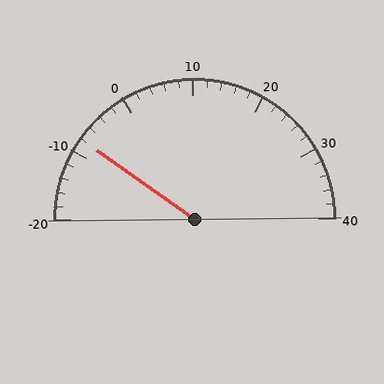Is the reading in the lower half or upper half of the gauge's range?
The reading is in the lower half of the range (-20 to 40).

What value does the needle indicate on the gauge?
The needle indicates approximately -8.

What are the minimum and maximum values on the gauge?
The gauge ranges from -20 to 40.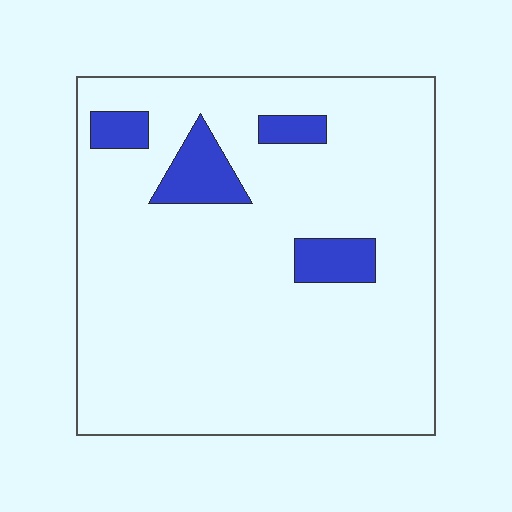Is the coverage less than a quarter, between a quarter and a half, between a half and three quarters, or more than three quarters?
Less than a quarter.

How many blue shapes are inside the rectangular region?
4.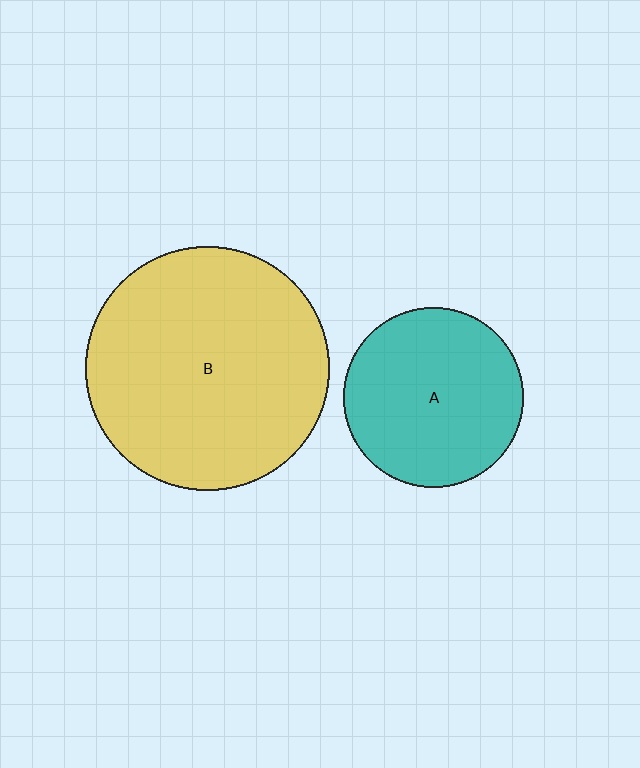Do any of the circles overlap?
No, none of the circles overlap.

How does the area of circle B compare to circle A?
Approximately 1.8 times.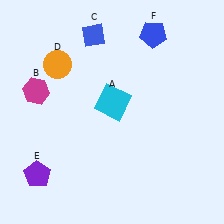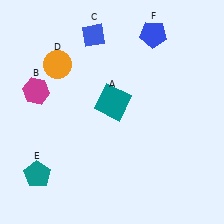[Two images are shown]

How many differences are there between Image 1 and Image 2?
There are 2 differences between the two images.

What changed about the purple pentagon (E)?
In Image 1, E is purple. In Image 2, it changed to teal.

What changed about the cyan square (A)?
In Image 1, A is cyan. In Image 2, it changed to teal.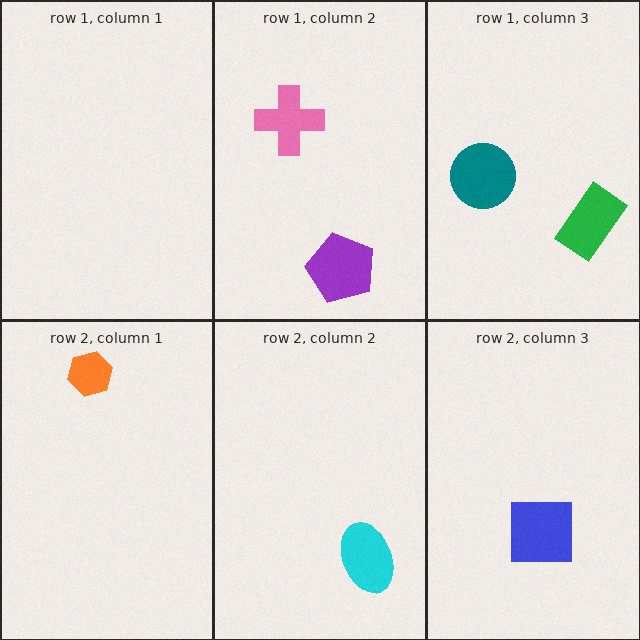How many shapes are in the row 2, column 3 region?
1.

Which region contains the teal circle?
The row 1, column 3 region.